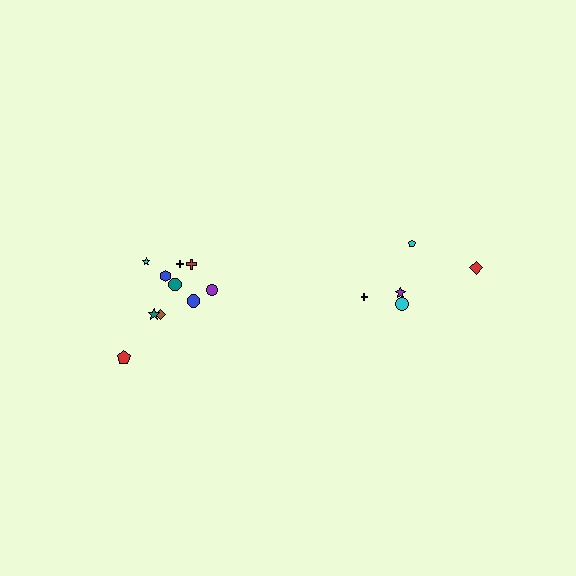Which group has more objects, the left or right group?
The left group.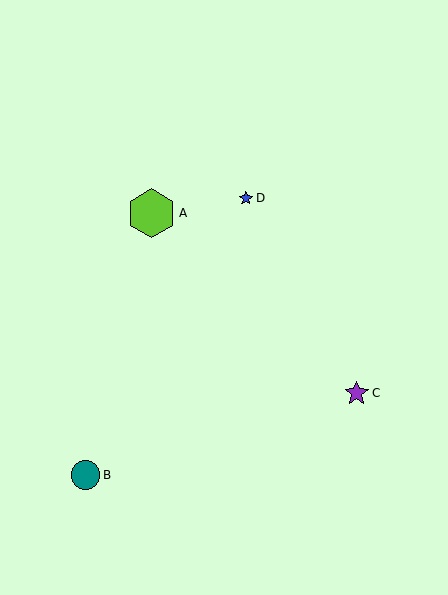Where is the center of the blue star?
The center of the blue star is at (246, 198).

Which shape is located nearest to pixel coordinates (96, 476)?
The teal circle (labeled B) at (86, 475) is nearest to that location.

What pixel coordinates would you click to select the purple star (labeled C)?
Click at (357, 393) to select the purple star C.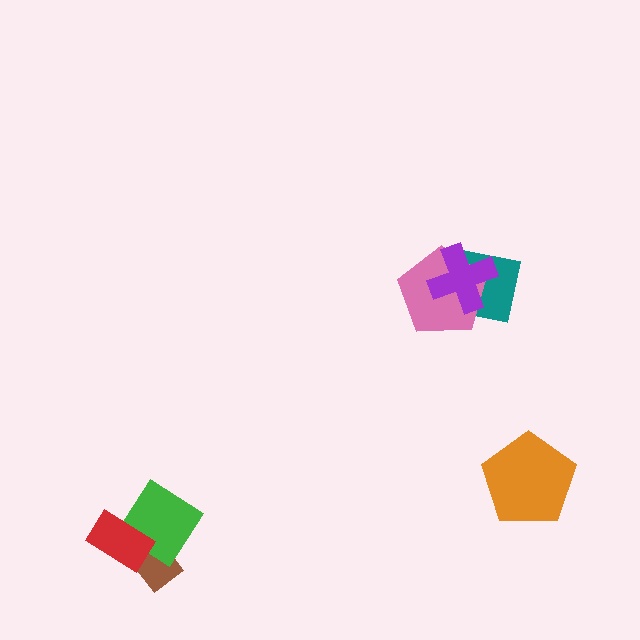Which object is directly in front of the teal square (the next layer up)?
The pink pentagon is directly in front of the teal square.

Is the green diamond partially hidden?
Yes, it is partially covered by another shape.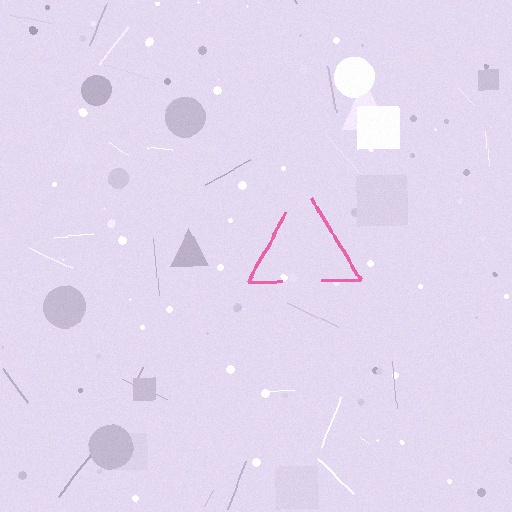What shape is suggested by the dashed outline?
The dashed outline suggests a triangle.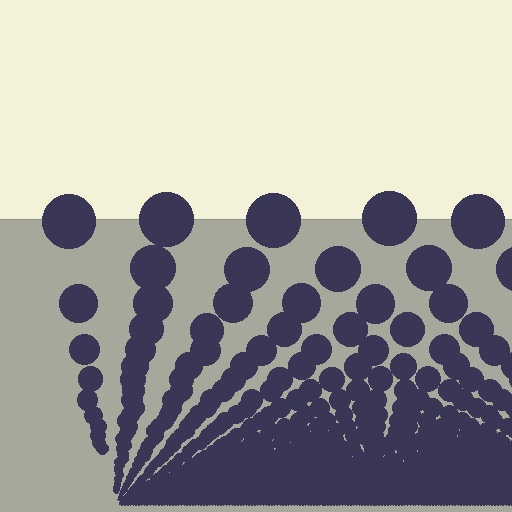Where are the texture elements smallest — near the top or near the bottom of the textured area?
Near the bottom.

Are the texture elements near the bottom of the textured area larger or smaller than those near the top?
Smaller. The gradient is inverted — elements near the bottom are smaller and denser.